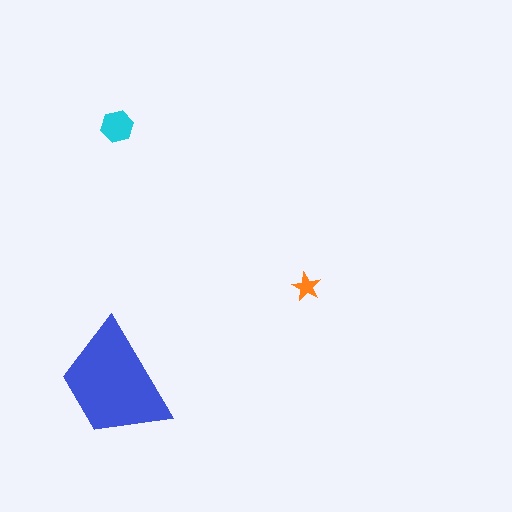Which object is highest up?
The cyan hexagon is topmost.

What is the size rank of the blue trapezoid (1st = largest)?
1st.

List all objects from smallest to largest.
The orange star, the cyan hexagon, the blue trapezoid.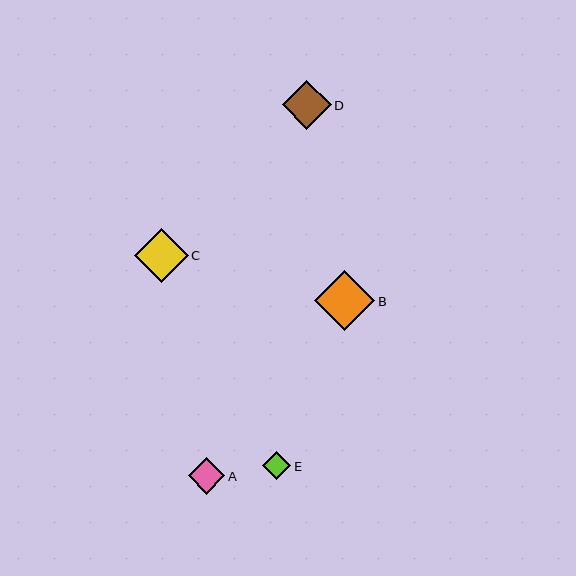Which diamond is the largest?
Diamond B is the largest with a size of approximately 60 pixels.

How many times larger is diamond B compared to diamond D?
Diamond B is approximately 1.2 times the size of diamond D.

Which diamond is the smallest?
Diamond E is the smallest with a size of approximately 28 pixels.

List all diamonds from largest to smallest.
From largest to smallest: B, C, D, A, E.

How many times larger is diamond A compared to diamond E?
Diamond A is approximately 1.3 times the size of diamond E.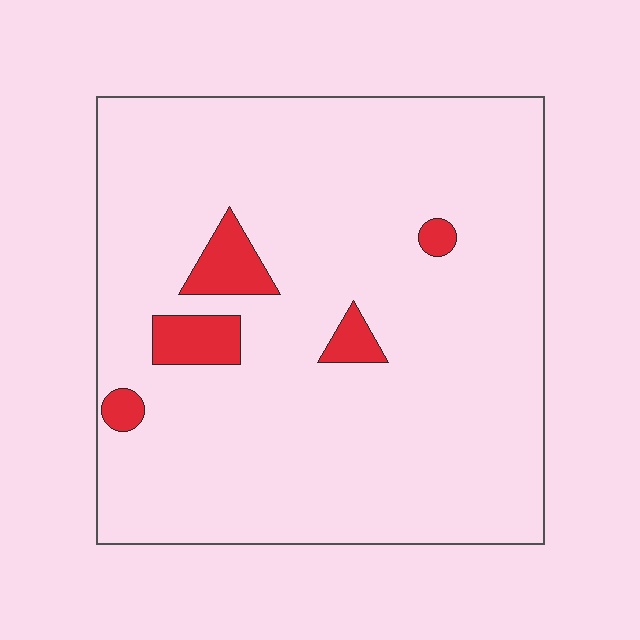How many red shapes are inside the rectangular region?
5.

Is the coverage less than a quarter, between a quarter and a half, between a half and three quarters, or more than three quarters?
Less than a quarter.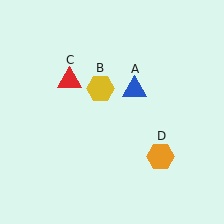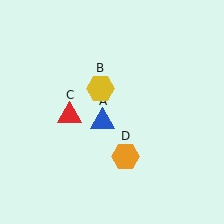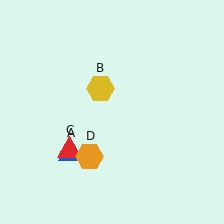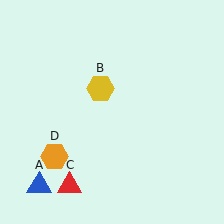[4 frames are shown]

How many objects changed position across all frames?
3 objects changed position: blue triangle (object A), red triangle (object C), orange hexagon (object D).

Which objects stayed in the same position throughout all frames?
Yellow hexagon (object B) remained stationary.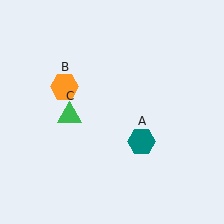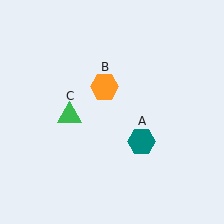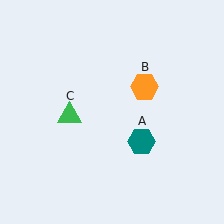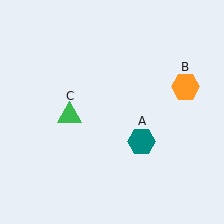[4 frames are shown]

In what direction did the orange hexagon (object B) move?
The orange hexagon (object B) moved right.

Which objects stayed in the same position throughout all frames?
Teal hexagon (object A) and green triangle (object C) remained stationary.